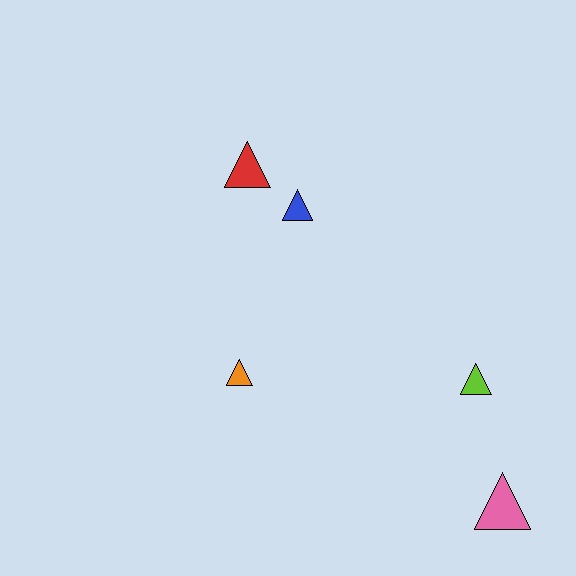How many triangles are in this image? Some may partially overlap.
There are 5 triangles.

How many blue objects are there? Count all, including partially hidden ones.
There is 1 blue object.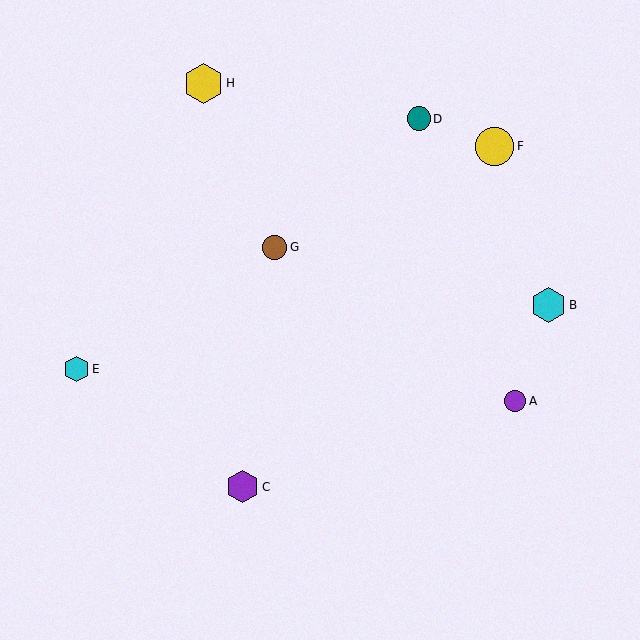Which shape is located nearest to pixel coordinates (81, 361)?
The cyan hexagon (labeled E) at (77, 369) is nearest to that location.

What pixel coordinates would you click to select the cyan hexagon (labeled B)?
Click at (548, 305) to select the cyan hexagon B.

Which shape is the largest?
The yellow hexagon (labeled H) is the largest.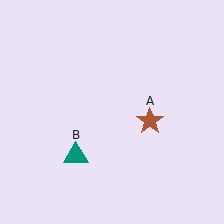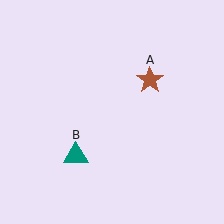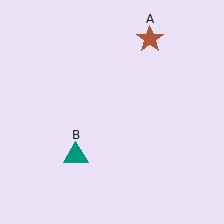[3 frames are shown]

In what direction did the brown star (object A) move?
The brown star (object A) moved up.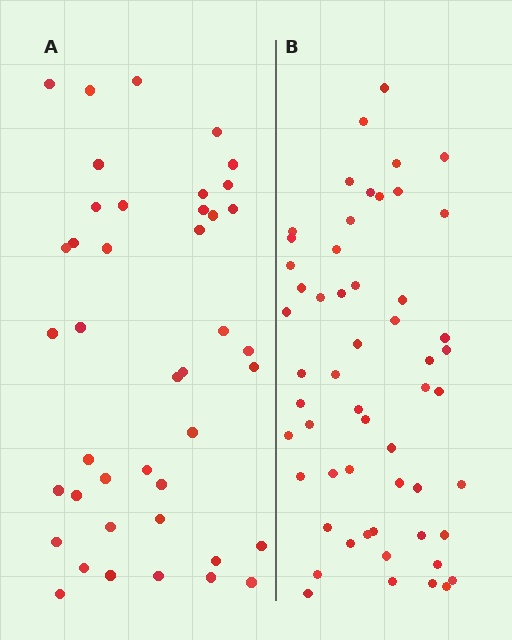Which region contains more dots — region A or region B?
Region B (the right region) has more dots.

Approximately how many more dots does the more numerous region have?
Region B has approximately 15 more dots than region A.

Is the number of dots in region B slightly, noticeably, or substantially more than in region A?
Region B has noticeably more, but not dramatically so. The ratio is roughly 1.3 to 1.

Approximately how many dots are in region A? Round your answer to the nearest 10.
About 40 dots. (The exact count is 42, which rounds to 40.)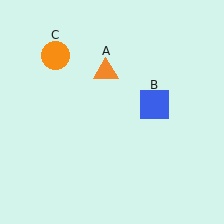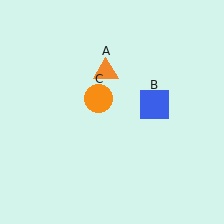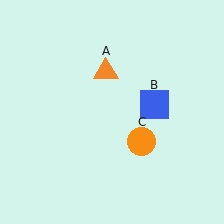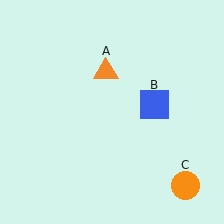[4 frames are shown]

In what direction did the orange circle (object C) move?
The orange circle (object C) moved down and to the right.